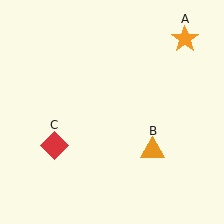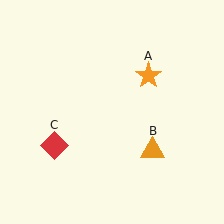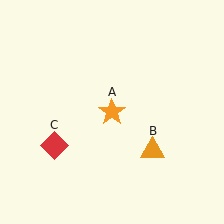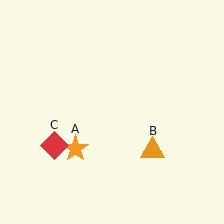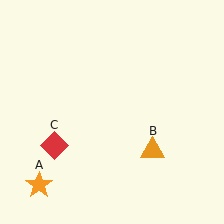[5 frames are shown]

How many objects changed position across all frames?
1 object changed position: orange star (object A).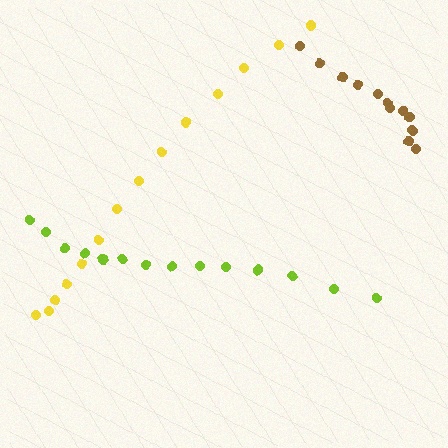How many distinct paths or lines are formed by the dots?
There are 3 distinct paths.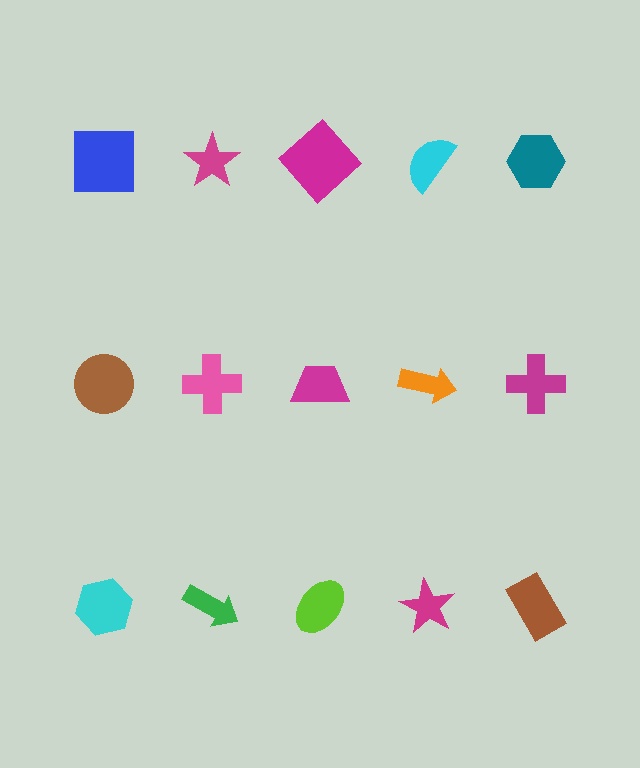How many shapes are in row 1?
5 shapes.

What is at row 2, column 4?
An orange arrow.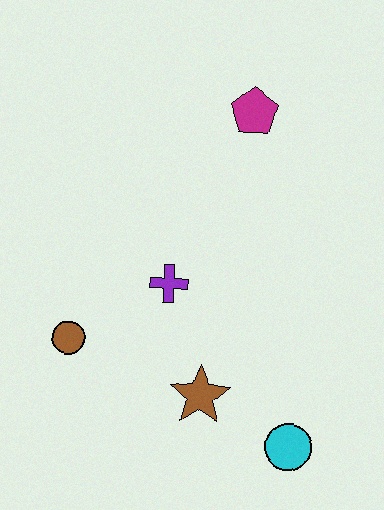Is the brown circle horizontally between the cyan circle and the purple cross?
No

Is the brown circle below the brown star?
No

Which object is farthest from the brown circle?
The magenta pentagon is farthest from the brown circle.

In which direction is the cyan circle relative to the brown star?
The cyan circle is to the right of the brown star.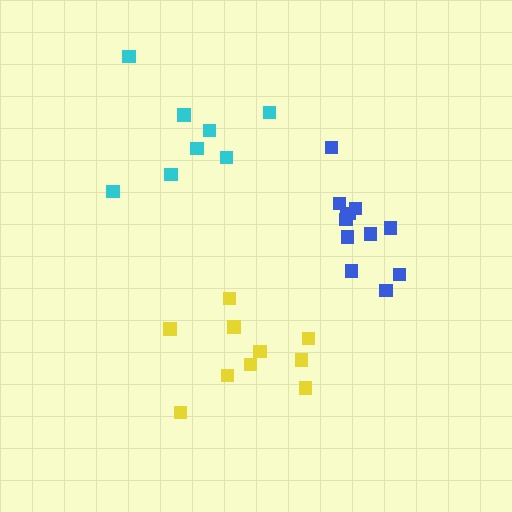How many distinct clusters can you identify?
There are 3 distinct clusters.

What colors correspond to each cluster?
The clusters are colored: cyan, blue, yellow.